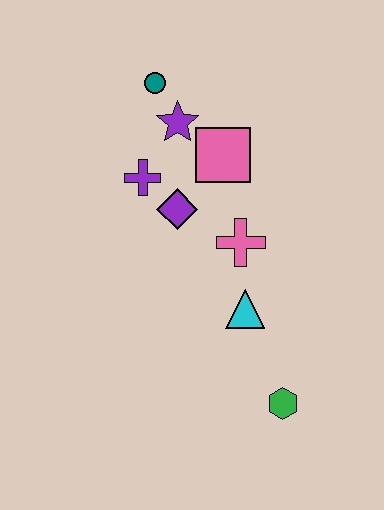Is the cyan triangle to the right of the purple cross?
Yes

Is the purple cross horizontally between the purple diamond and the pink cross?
No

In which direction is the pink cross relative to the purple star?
The pink cross is below the purple star.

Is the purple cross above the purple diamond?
Yes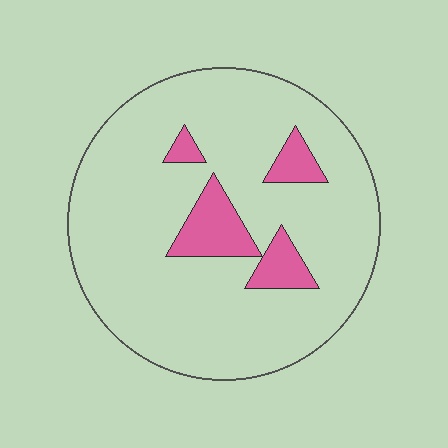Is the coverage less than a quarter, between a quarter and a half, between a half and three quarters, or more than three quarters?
Less than a quarter.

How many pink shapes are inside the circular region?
4.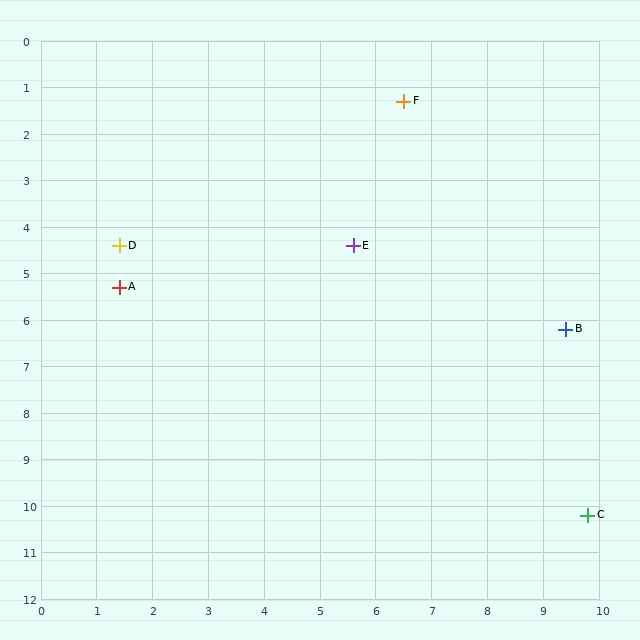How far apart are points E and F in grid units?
Points E and F are about 3.2 grid units apart.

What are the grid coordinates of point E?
Point E is at approximately (5.6, 4.4).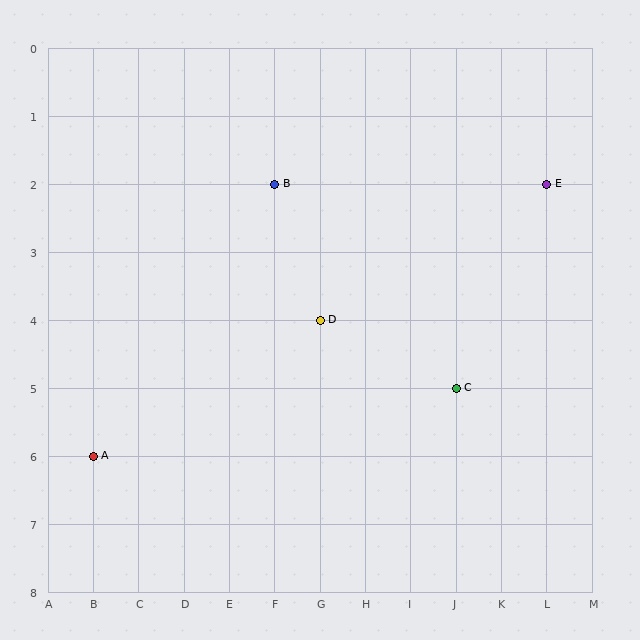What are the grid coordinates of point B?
Point B is at grid coordinates (F, 2).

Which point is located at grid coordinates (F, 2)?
Point B is at (F, 2).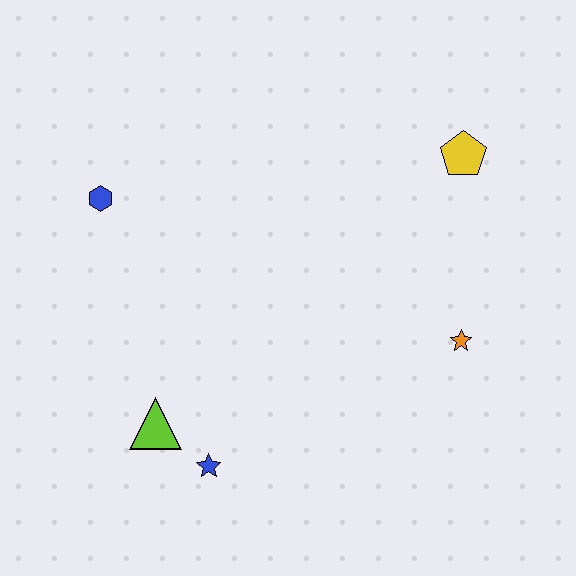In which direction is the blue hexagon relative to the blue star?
The blue hexagon is above the blue star.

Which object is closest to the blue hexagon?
The lime triangle is closest to the blue hexagon.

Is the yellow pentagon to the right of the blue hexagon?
Yes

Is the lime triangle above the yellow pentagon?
No